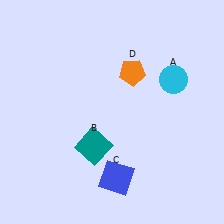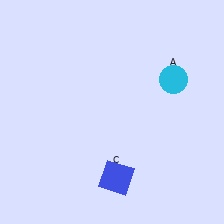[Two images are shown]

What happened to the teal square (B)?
The teal square (B) was removed in Image 2. It was in the bottom-left area of Image 1.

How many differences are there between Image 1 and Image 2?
There are 2 differences between the two images.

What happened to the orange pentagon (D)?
The orange pentagon (D) was removed in Image 2. It was in the top-right area of Image 1.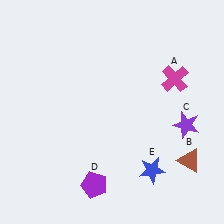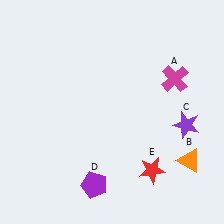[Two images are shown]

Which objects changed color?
B changed from brown to orange. E changed from blue to red.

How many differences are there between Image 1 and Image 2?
There are 2 differences between the two images.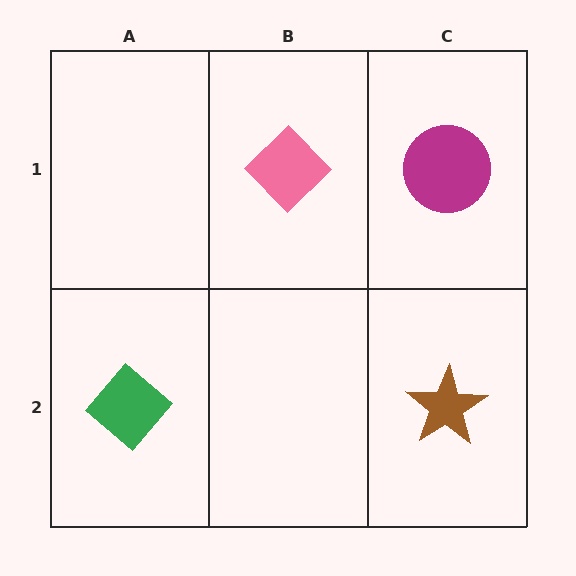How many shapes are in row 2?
2 shapes.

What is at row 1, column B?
A pink diamond.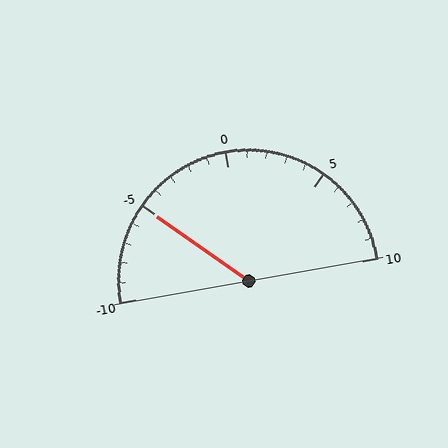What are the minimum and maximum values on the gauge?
The gauge ranges from -10 to 10.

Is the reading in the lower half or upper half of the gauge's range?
The reading is in the lower half of the range (-10 to 10).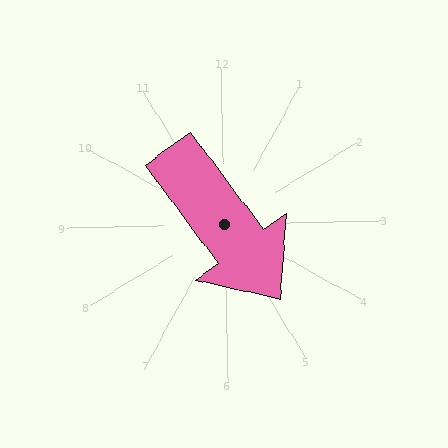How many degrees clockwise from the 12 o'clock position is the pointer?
Approximately 145 degrees.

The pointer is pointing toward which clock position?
Roughly 5 o'clock.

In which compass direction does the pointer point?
Southeast.